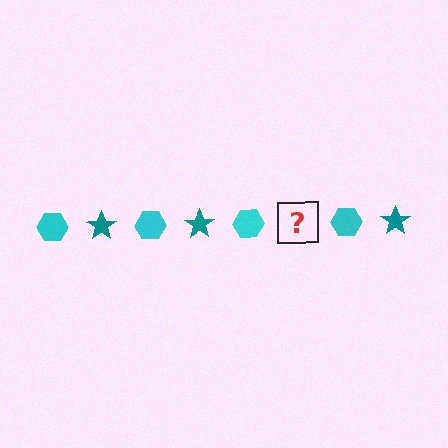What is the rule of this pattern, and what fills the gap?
The rule is that the pattern alternates between cyan hexagon and teal star. The gap should be filled with a teal star.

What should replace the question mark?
The question mark should be replaced with a teal star.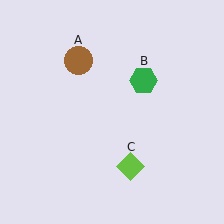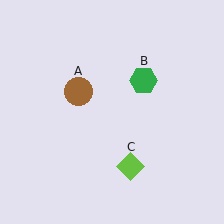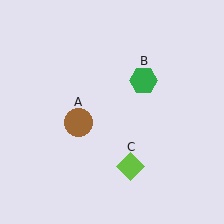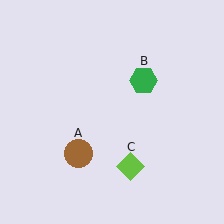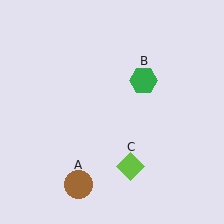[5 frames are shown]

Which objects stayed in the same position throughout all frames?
Green hexagon (object B) and lime diamond (object C) remained stationary.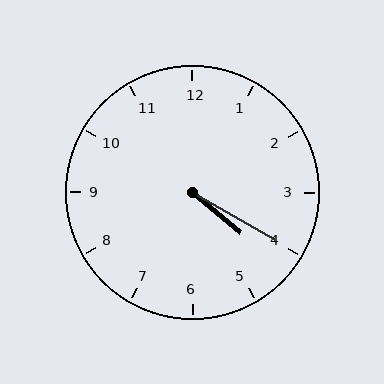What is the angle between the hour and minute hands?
Approximately 10 degrees.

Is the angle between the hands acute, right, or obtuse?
It is acute.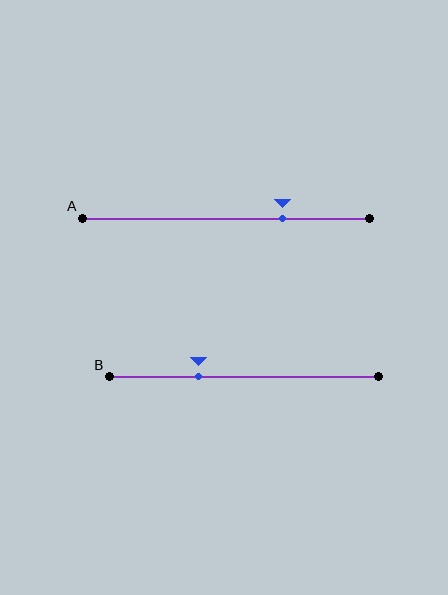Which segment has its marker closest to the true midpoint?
Segment B has its marker closest to the true midpoint.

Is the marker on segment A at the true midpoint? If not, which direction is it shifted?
No, the marker on segment A is shifted to the right by about 20% of the segment length.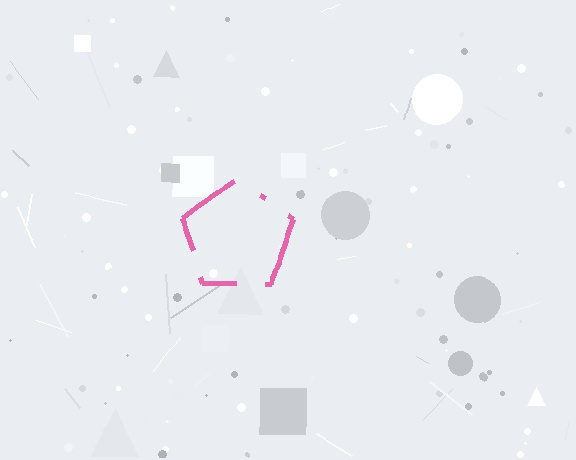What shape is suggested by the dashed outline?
The dashed outline suggests a pentagon.